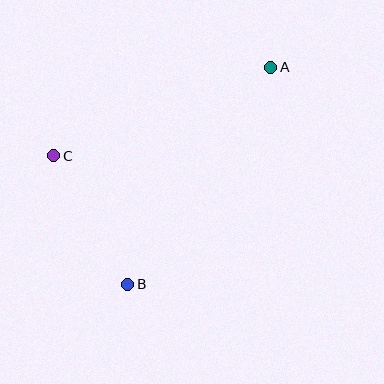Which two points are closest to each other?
Points B and C are closest to each other.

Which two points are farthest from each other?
Points A and B are farthest from each other.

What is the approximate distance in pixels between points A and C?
The distance between A and C is approximately 234 pixels.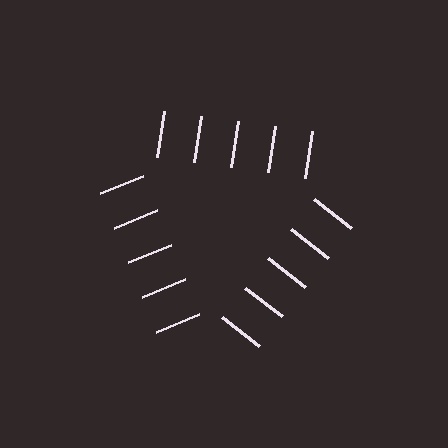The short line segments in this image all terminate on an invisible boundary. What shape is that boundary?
An illusory triangle — the line segments terminate on its edges but no continuous stroke is drawn.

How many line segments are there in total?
15 — 5 along each of the 3 edges.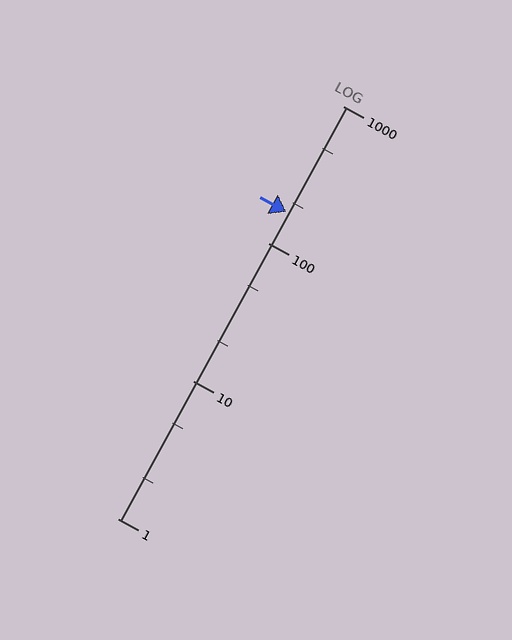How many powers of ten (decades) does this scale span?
The scale spans 3 decades, from 1 to 1000.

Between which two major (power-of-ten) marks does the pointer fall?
The pointer is between 100 and 1000.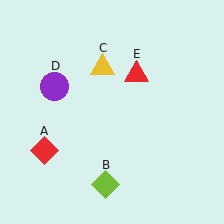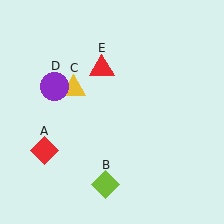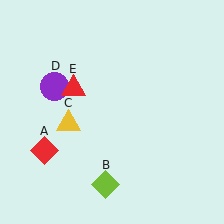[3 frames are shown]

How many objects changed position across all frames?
2 objects changed position: yellow triangle (object C), red triangle (object E).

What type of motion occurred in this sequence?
The yellow triangle (object C), red triangle (object E) rotated counterclockwise around the center of the scene.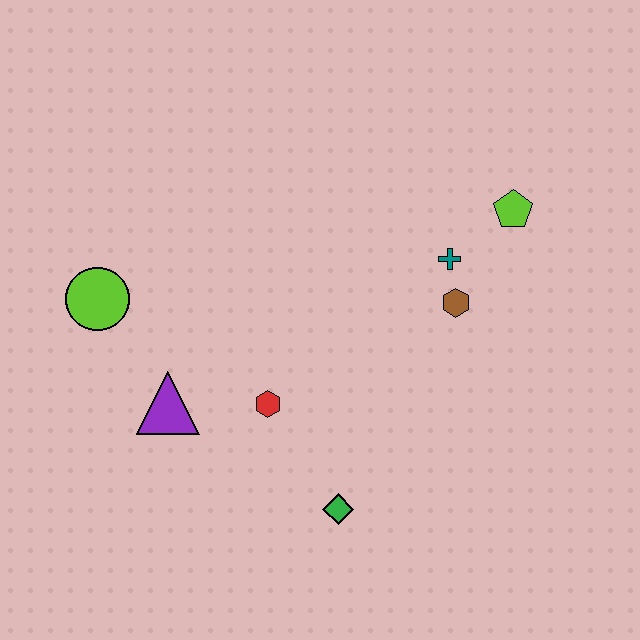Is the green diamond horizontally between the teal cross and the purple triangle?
Yes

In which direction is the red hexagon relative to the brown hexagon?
The red hexagon is to the left of the brown hexagon.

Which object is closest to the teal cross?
The brown hexagon is closest to the teal cross.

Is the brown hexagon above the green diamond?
Yes